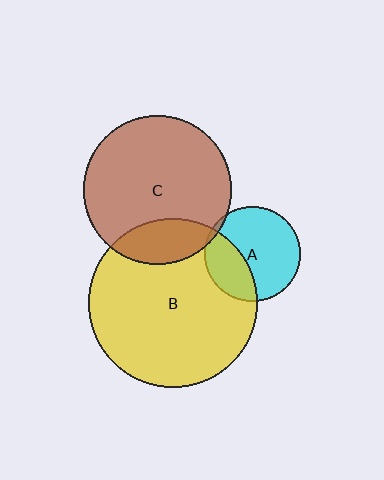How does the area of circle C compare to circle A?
Approximately 2.4 times.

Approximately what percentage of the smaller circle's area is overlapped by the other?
Approximately 20%.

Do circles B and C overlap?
Yes.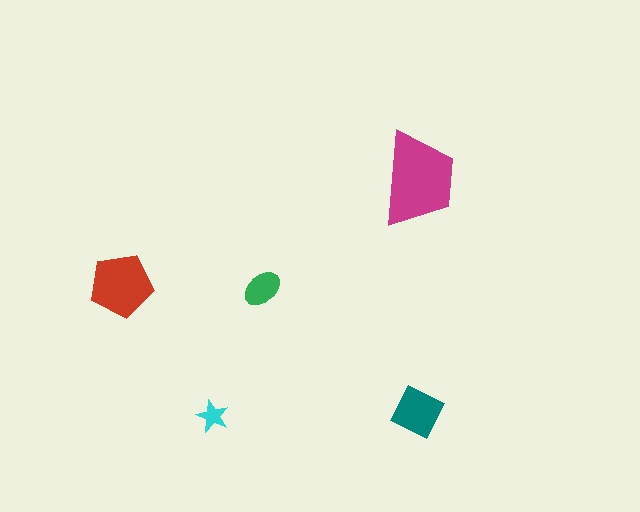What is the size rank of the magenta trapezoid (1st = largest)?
1st.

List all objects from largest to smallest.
The magenta trapezoid, the red pentagon, the teal diamond, the green ellipse, the cyan star.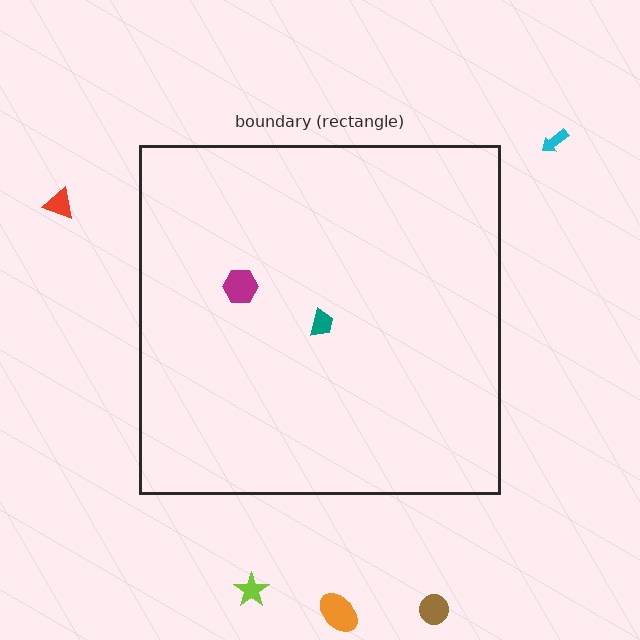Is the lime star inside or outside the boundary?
Outside.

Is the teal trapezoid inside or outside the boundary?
Inside.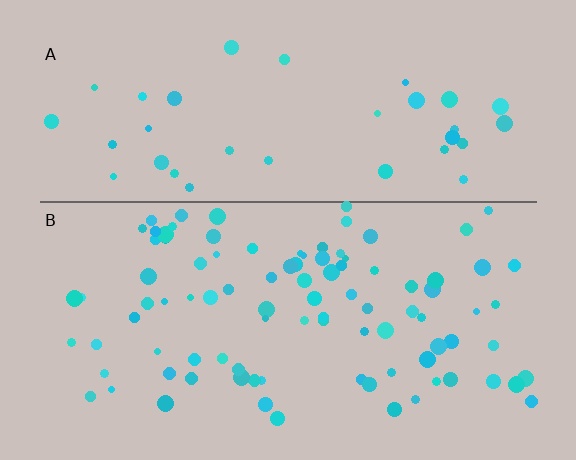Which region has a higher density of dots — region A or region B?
B (the bottom).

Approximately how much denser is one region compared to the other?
Approximately 2.6× — region B over region A.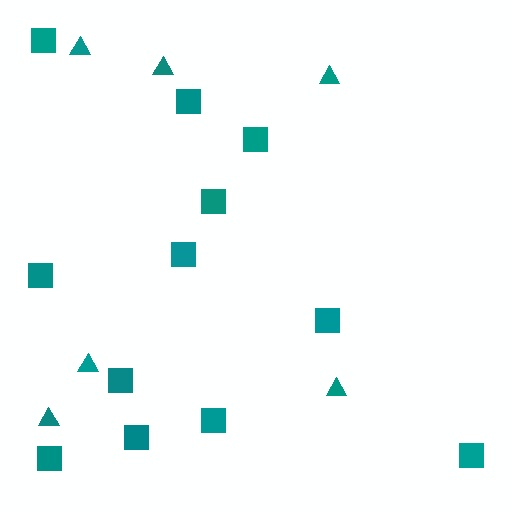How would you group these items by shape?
There are 2 groups: one group of triangles (6) and one group of squares (12).